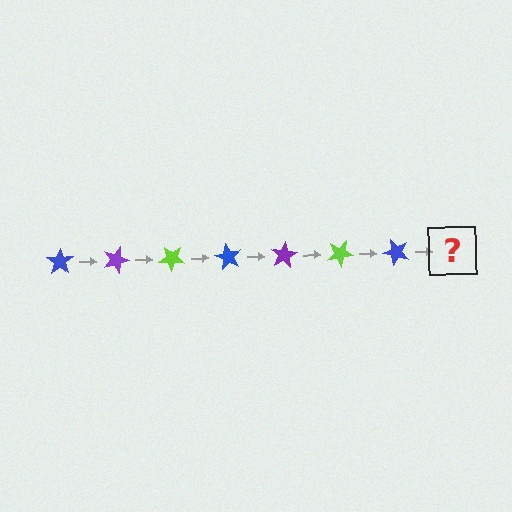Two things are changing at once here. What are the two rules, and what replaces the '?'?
The two rules are that it rotates 20 degrees each step and the color cycles through blue, purple, and lime. The '?' should be a purple star, rotated 140 degrees from the start.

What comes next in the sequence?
The next element should be a purple star, rotated 140 degrees from the start.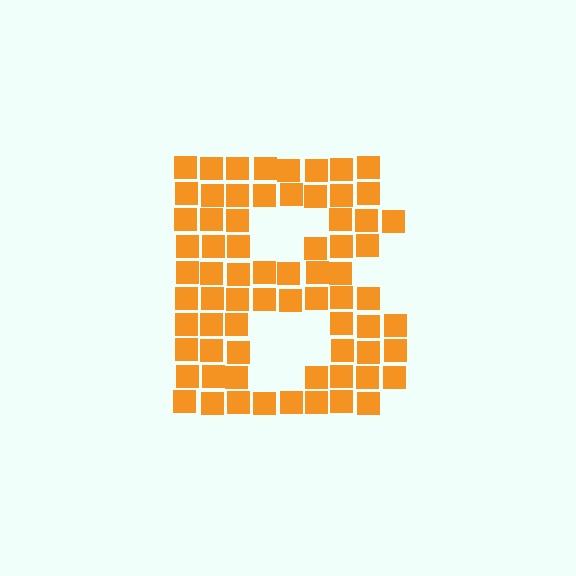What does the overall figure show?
The overall figure shows the letter B.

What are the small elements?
The small elements are squares.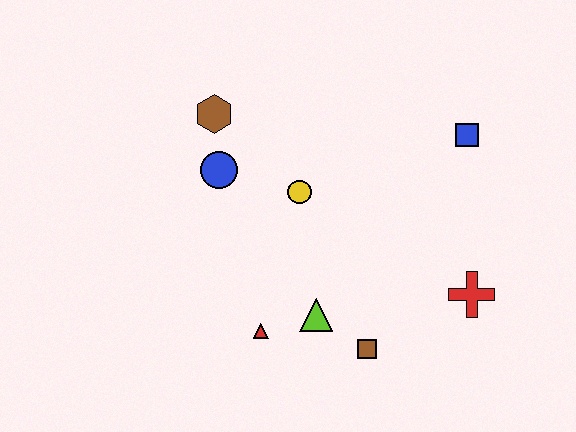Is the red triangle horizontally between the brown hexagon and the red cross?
Yes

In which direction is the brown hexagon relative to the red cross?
The brown hexagon is to the left of the red cross.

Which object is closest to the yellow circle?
The blue circle is closest to the yellow circle.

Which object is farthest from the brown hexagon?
The red cross is farthest from the brown hexagon.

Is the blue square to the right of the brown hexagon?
Yes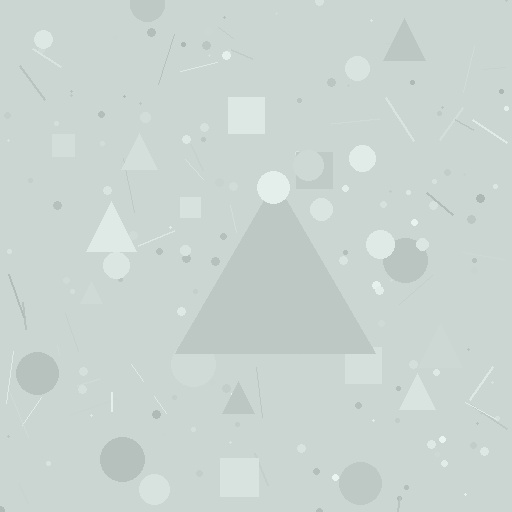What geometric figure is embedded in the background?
A triangle is embedded in the background.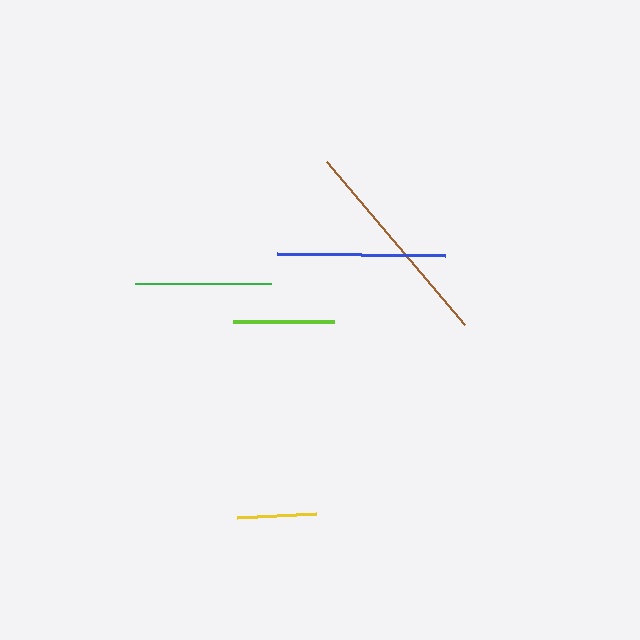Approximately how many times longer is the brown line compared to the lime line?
The brown line is approximately 2.1 times the length of the lime line.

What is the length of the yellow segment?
The yellow segment is approximately 79 pixels long.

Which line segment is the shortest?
The yellow line is the shortest at approximately 79 pixels.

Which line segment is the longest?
The brown line is the longest at approximately 213 pixels.